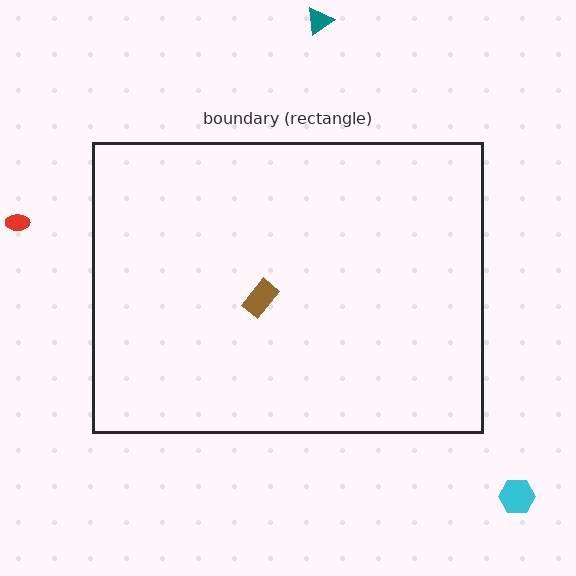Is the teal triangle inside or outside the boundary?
Outside.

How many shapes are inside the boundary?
1 inside, 3 outside.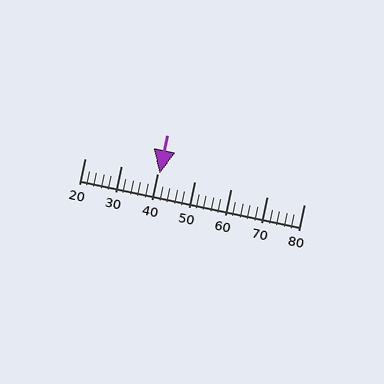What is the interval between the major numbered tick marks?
The major tick marks are spaced 10 units apart.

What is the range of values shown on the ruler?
The ruler shows values from 20 to 80.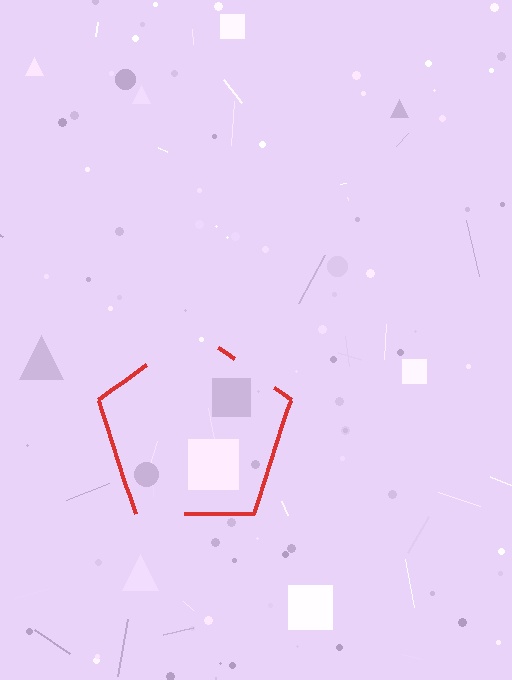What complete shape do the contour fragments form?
The contour fragments form a pentagon.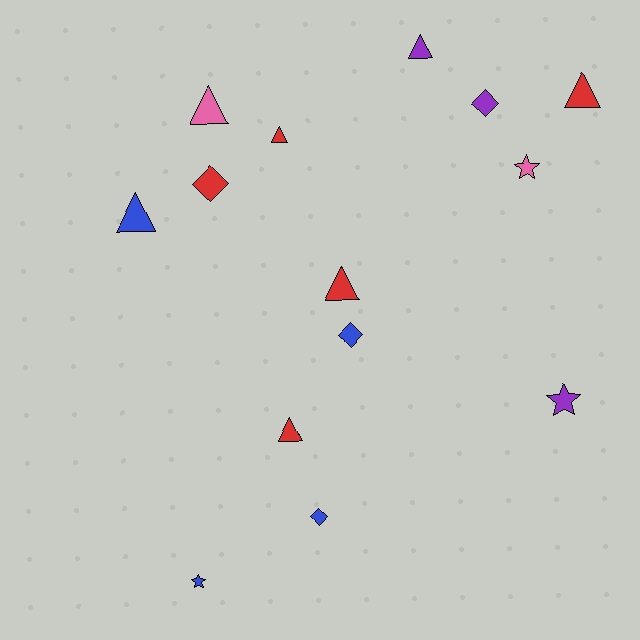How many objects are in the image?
There are 14 objects.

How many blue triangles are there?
There is 1 blue triangle.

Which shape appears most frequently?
Triangle, with 7 objects.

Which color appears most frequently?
Red, with 5 objects.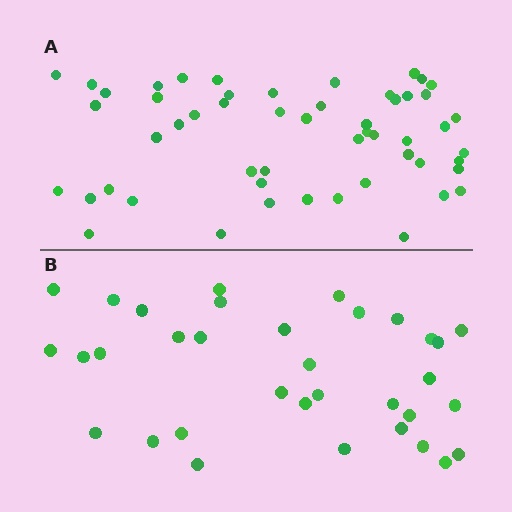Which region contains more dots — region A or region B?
Region A (the top region) has more dots.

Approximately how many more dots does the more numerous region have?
Region A has approximately 20 more dots than region B.